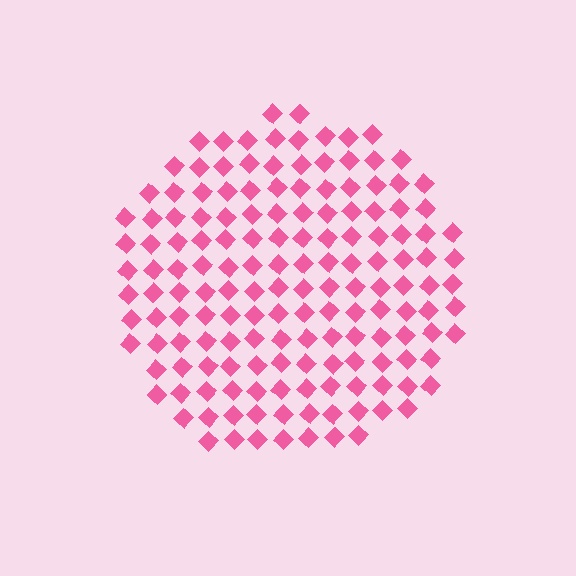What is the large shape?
The large shape is a circle.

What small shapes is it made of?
It is made of small diamonds.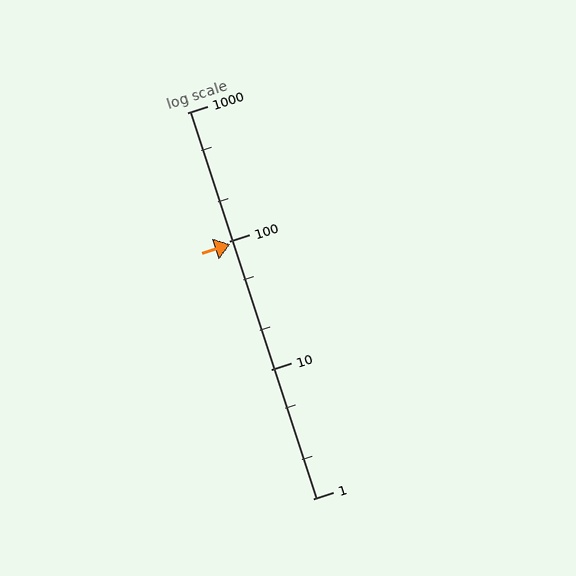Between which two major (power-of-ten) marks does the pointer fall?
The pointer is between 10 and 100.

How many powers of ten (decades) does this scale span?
The scale spans 3 decades, from 1 to 1000.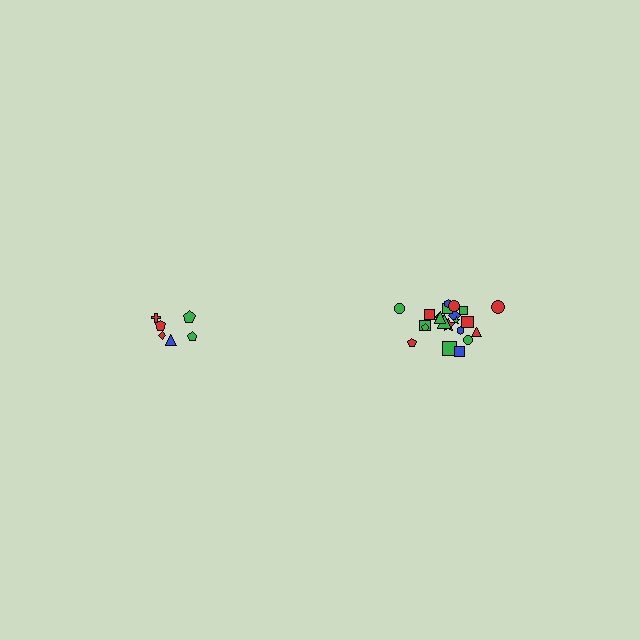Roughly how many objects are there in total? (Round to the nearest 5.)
Roughly 30 objects in total.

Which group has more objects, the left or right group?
The right group.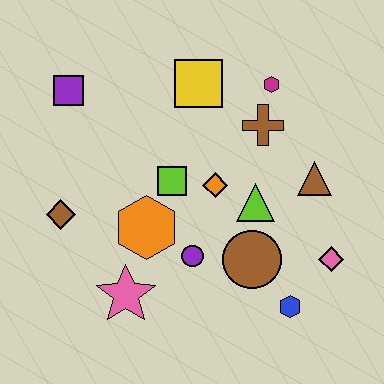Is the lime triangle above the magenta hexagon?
No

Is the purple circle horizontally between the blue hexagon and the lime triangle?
No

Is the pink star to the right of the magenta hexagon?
No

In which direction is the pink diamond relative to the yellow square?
The pink diamond is below the yellow square.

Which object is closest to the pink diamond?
The blue hexagon is closest to the pink diamond.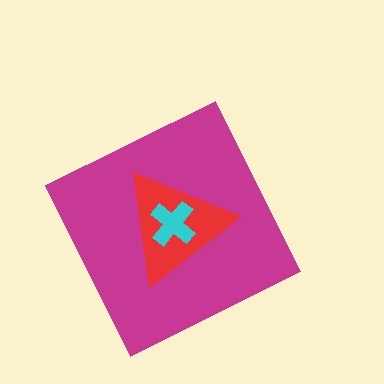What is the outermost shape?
The magenta diamond.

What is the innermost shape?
The cyan cross.